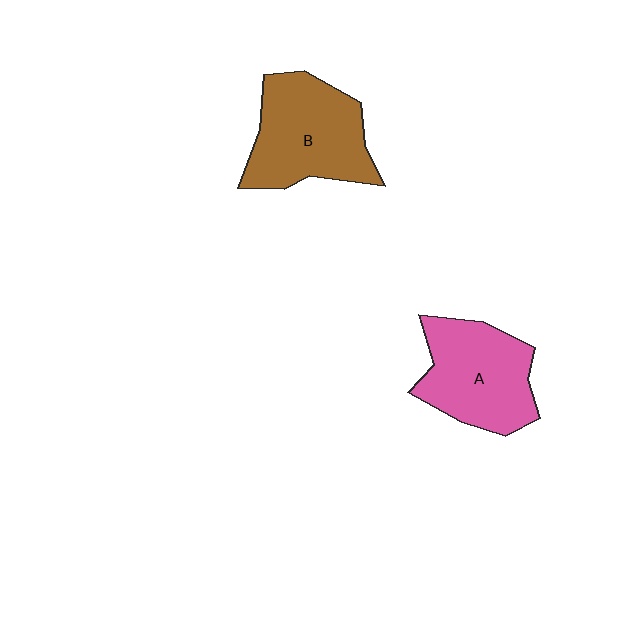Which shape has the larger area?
Shape B (brown).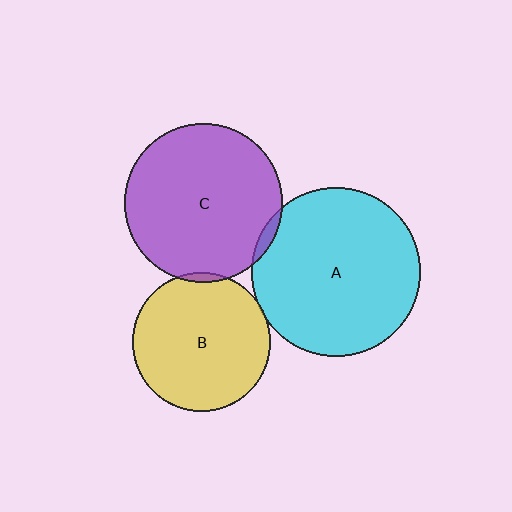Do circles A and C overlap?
Yes.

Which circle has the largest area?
Circle A (cyan).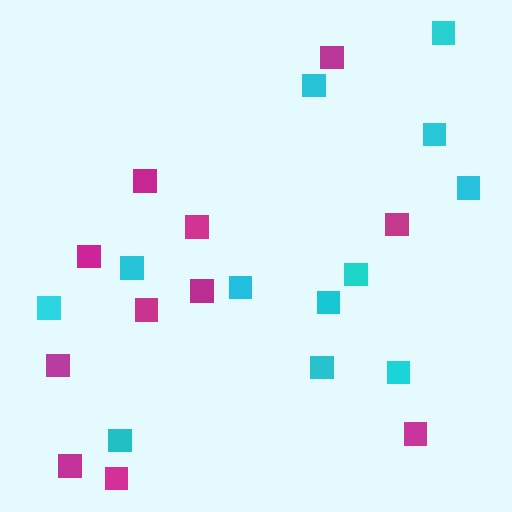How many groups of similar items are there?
There are 2 groups: one group of cyan squares (12) and one group of magenta squares (11).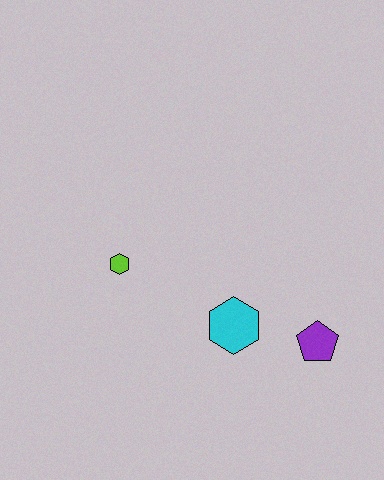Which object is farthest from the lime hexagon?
The purple pentagon is farthest from the lime hexagon.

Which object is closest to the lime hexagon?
The cyan hexagon is closest to the lime hexagon.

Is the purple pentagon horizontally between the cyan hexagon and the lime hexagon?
No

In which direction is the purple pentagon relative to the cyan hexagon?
The purple pentagon is to the right of the cyan hexagon.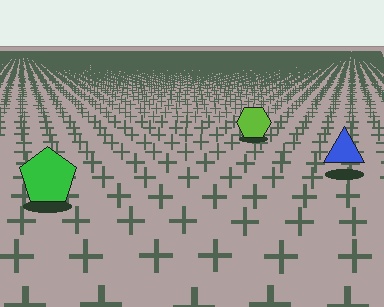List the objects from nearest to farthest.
From nearest to farthest: the green pentagon, the blue triangle, the lime hexagon.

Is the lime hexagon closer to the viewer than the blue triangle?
No. The blue triangle is closer — you can tell from the texture gradient: the ground texture is coarser near it.